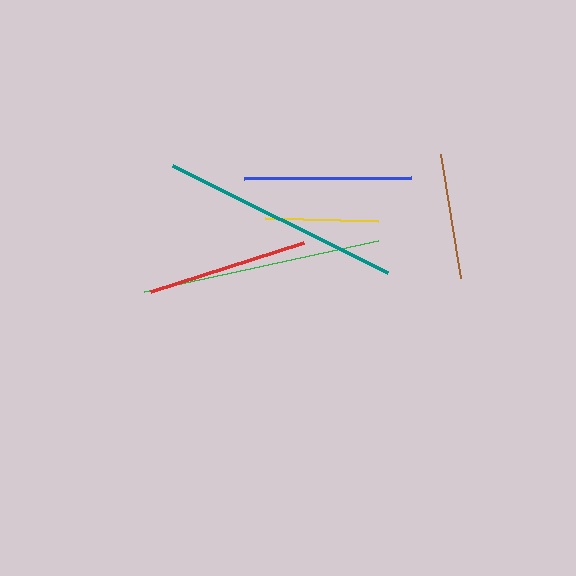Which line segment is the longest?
The teal line is the longest at approximately 240 pixels.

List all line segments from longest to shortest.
From longest to shortest: teal, green, blue, red, brown, yellow.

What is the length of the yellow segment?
The yellow segment is approximately 113 pixels long.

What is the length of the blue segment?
The blue segment is approximately 167 pixels long.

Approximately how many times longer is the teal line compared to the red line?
The teal line is approximately 1.5 times the length of the red line.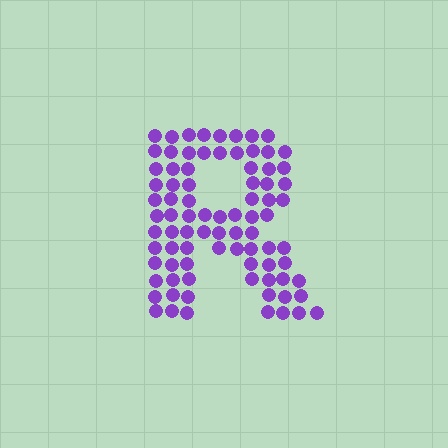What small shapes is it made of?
It is made of small circles.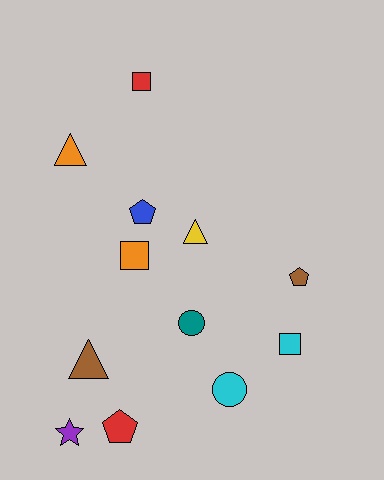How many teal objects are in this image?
There is 1 teal object.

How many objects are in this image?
There are 12 objects.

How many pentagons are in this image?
There are 3 pentagons.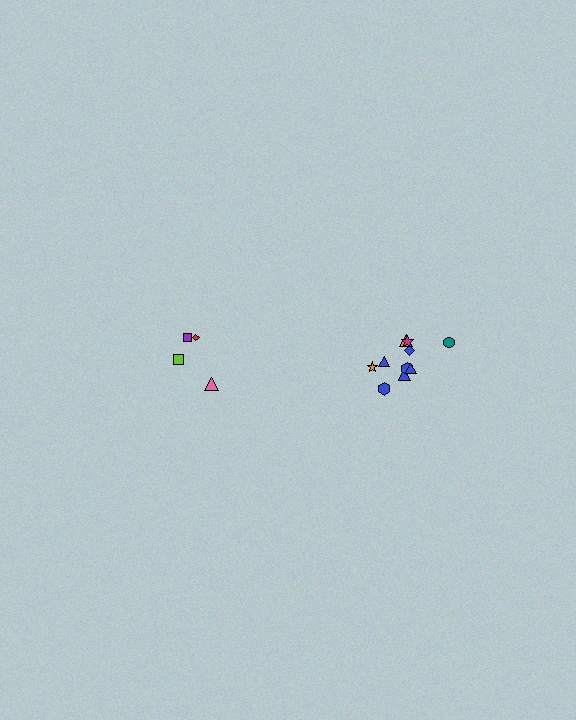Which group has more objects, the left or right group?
The right group.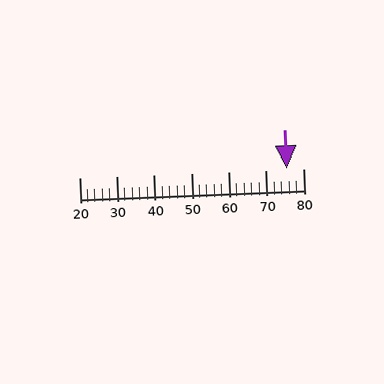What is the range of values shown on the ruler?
The ruler shows values from 20 to 80.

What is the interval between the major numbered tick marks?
The major tick marks are spaced 10 units apart.